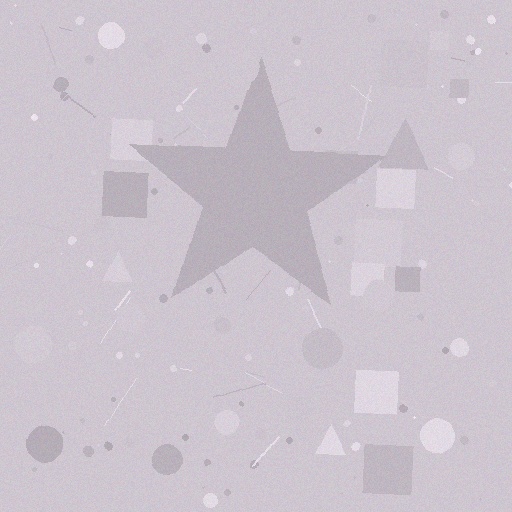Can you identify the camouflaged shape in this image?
The camouflaged shape is a star.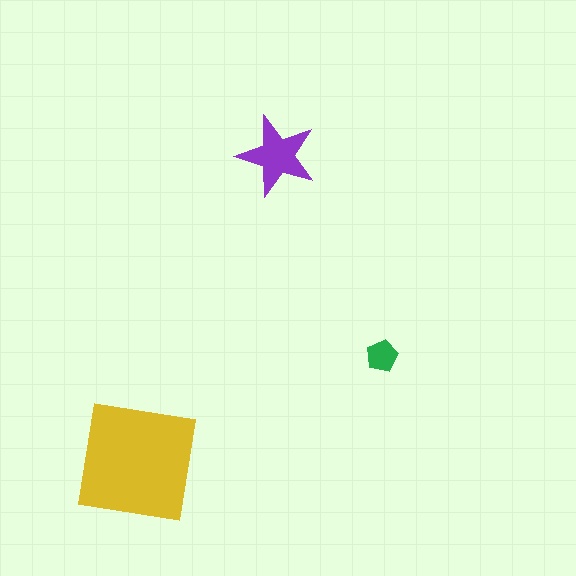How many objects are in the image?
There are 3 objects in the image.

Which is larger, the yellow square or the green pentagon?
The yellow square.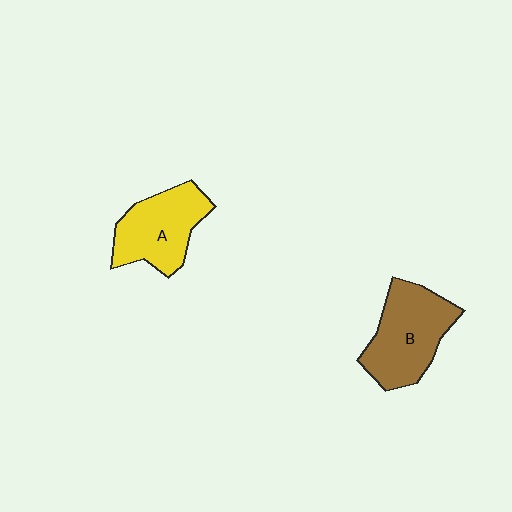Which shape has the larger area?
Shape B (brown).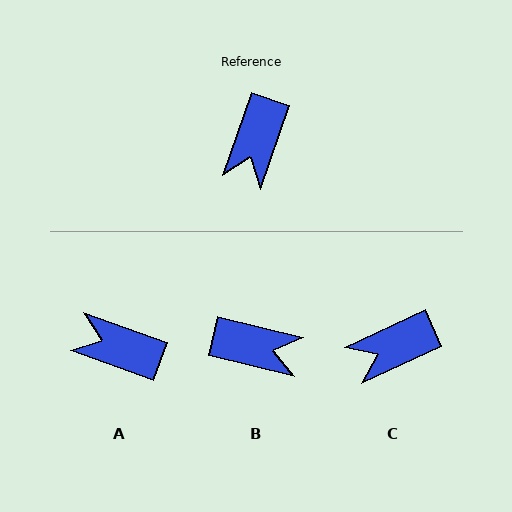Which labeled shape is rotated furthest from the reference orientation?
B, about 96 degrees away.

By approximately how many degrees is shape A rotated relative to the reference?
Approximately 90 degrees clockwise.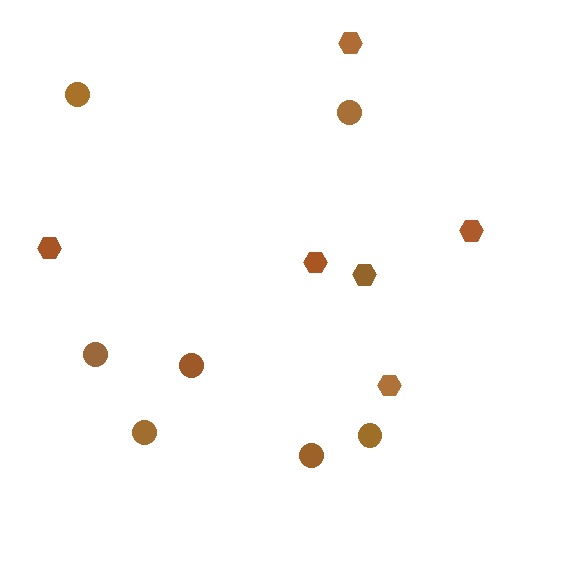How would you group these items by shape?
There are 2 groups: one group of circles (7) and one group of hexagons (6).